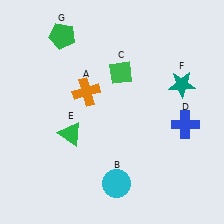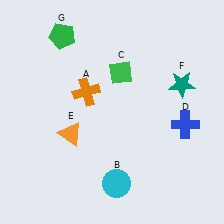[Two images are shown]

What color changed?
The triangle (E) changed from green in Image 1 to orange in Image 2.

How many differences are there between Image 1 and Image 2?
There is 1 difference between the two images.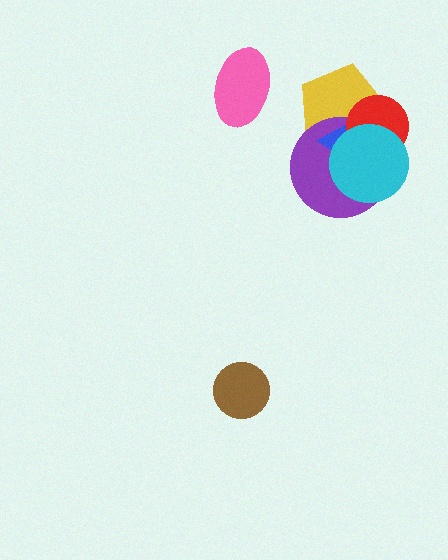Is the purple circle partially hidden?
Yes, it is partially covered by another shape.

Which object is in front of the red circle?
The cyan circle is in front of the red circle.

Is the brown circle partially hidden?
No, no other shape covers it.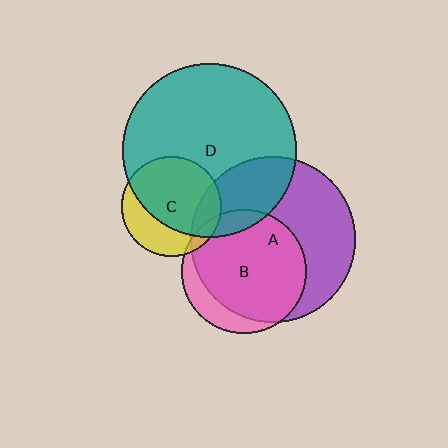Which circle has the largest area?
Circle D (teal).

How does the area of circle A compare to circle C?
Approximately 2.7 times.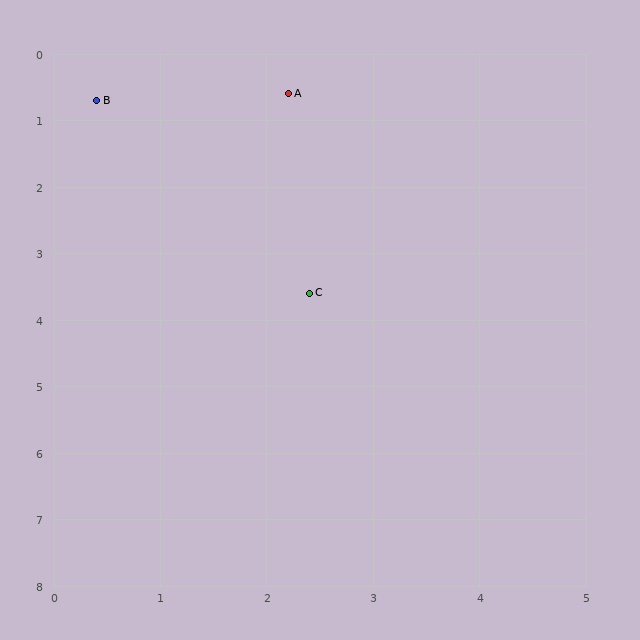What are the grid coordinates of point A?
Point A is at approximately (2.2, 0.6).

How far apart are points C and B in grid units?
Points C and B are about 3.5 grid units apart.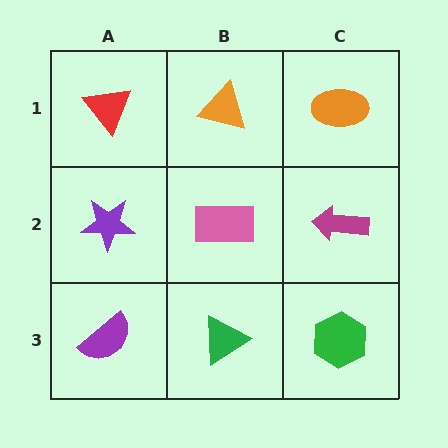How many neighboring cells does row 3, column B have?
3.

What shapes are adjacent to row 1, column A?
A purple star (row 2, column A), an orange triangle (row 1, column B).